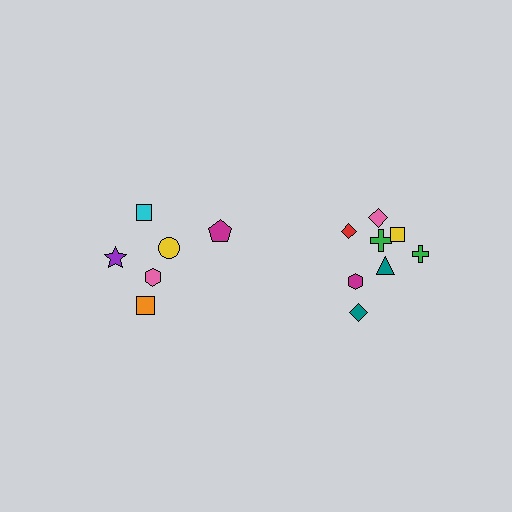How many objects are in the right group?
There are 8 objects.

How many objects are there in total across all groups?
There are 14 objects.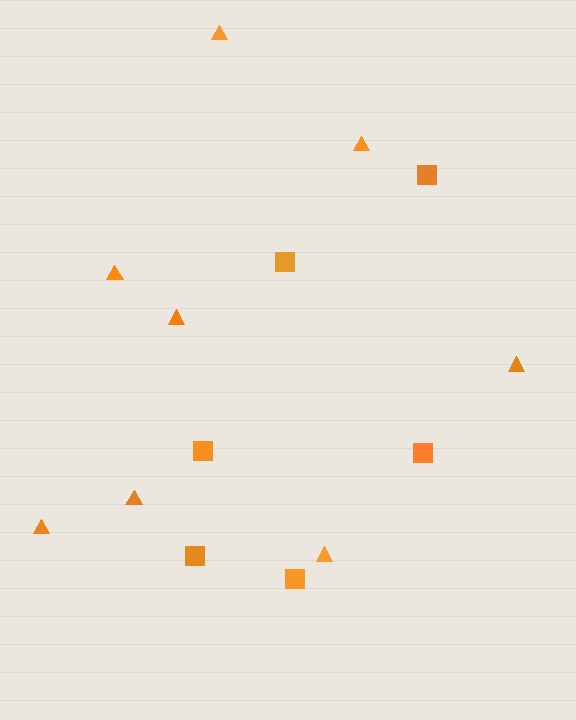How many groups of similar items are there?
There are 2 groups: one group of squares (6) and one group of triangles (8).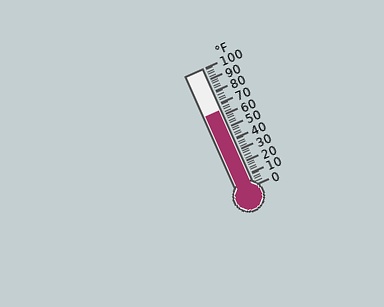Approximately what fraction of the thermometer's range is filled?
The thermometer is filled to approximately 65% of its range.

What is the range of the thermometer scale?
The thermometer scale ranges from 0°F to 100°F.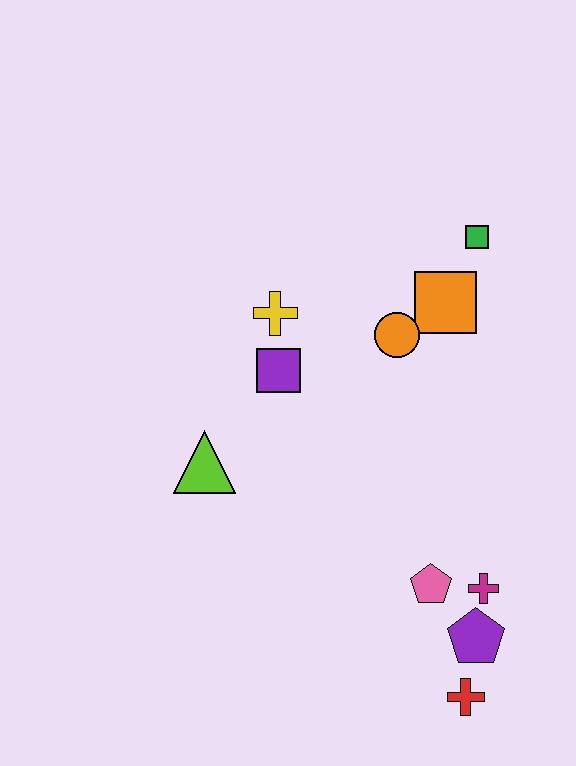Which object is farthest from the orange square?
The red cross is farthest from the orange square.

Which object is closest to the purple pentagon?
The magenta cross is closest to the purple pentagon.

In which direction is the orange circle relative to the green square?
The orange circle is below the green square.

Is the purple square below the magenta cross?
No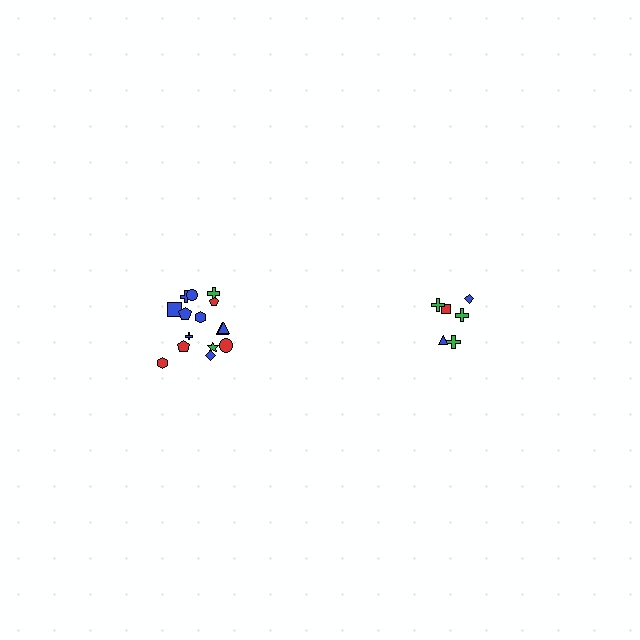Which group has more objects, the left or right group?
The left group.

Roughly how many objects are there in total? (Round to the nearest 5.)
Roughly 20 objects in total.